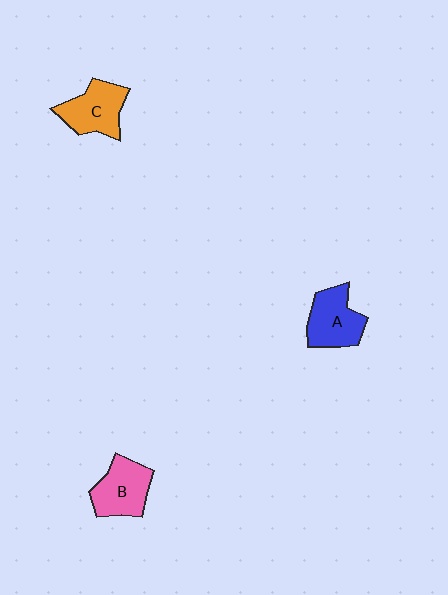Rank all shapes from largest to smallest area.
From largest to smallest: A (blue), C (orange), B (pink).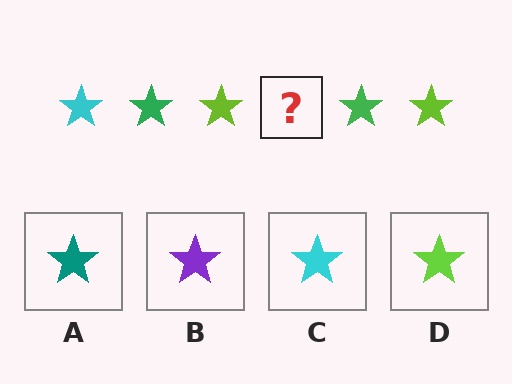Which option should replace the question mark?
Option C.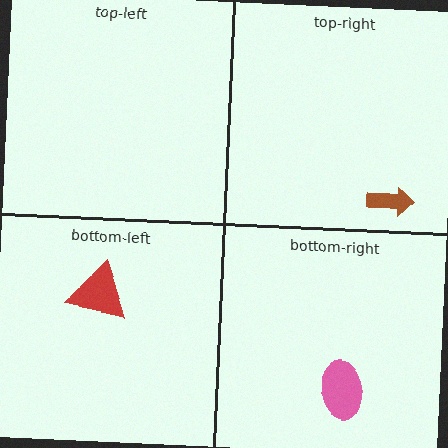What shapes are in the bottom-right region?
The pink ellipse.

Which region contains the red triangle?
The bottom-left region.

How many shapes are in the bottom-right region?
1.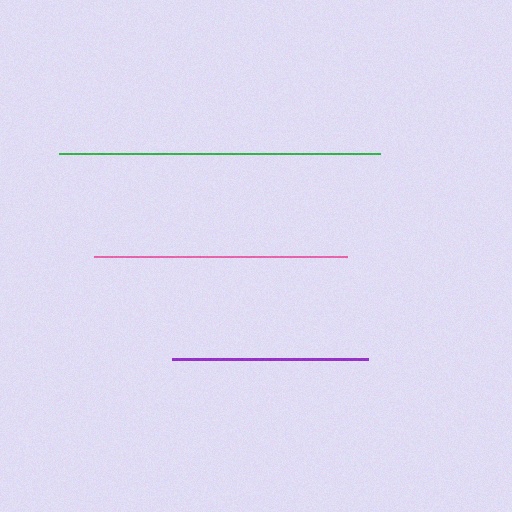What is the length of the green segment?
The green segment is approximately 322 pixels long.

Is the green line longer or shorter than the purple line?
The green line is longer than the purple line.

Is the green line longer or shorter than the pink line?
The green line is longer than the pink line.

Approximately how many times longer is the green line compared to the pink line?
The green line is approximately 1.3 times the length of the pink line.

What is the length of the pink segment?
The pink segment is approximately 253 pixels long.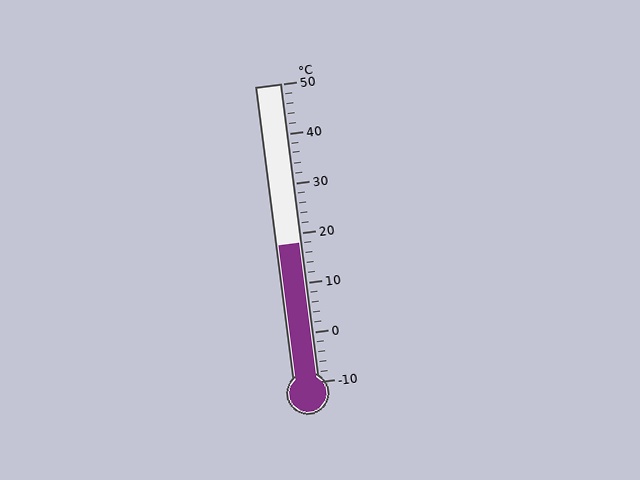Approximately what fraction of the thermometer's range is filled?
The thermometer is filled to approximately 45% of its range.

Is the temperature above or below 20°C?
The temperature is below 20°C.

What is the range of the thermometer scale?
The thermometer scale ranges from -10°C to 50°C.